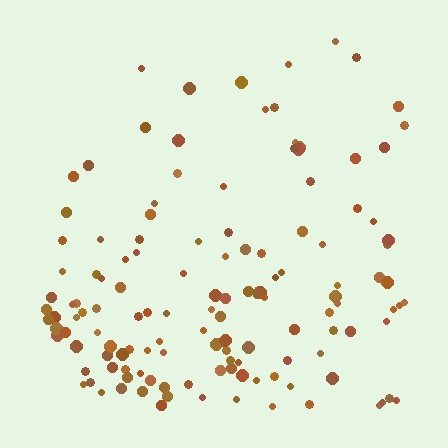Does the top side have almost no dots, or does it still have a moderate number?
Still a moderate number, just noticeably fewer than the bottom.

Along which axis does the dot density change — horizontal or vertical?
Vertical.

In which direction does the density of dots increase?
From top to bottom, with the bottom side densest.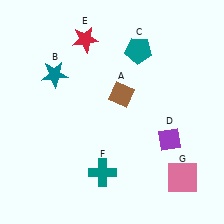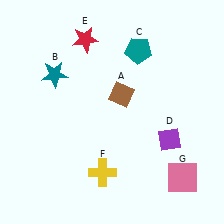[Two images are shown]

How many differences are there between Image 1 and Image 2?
There is 1 difference between the two images.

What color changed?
The cross (F) changed from teal in Image 1 to yellow in Image 2.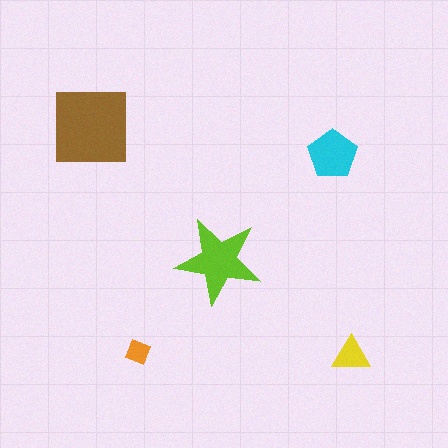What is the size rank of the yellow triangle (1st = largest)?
4th.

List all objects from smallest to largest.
The orange diamond, the yellow triangle, the cyan pentagon, the lime star, the brown square.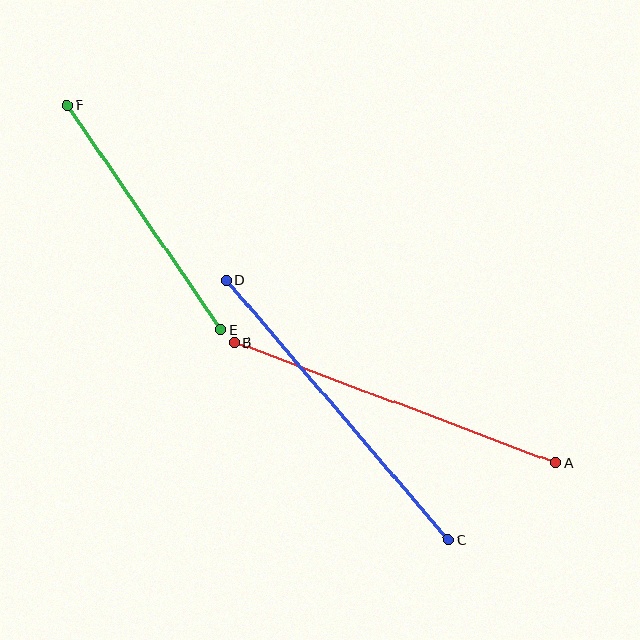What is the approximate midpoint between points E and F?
The midpoint is at approximately (144, 217) pixels.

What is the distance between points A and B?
The distance is approximately 344 pixels.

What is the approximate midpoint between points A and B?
The midpoint is at approximately (395, 403) pixels.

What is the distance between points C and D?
The distance is approximately 342 pixels.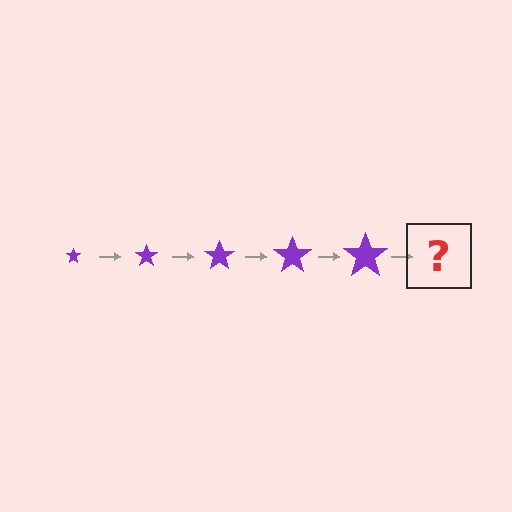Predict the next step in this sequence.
The next step is a purple star, larger than the previous one.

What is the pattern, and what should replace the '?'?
The pattern is that the star gets progressively larger each step. The '?' should be a purple star, larger than the previous one.